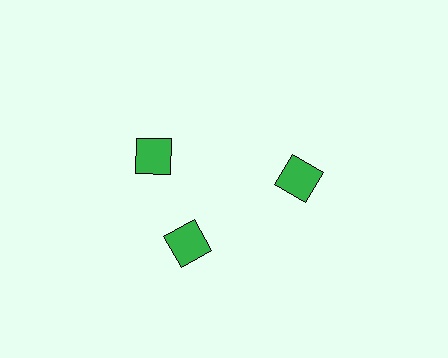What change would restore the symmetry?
The symmetry would be restored by rotating it back into even spacing with its neighbors so that all 3 squares sit at equal angles and equal distance from the center.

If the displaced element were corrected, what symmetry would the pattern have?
It would have 3-fold rotational symmetry — the pattern would map onto itself every 120 degrees.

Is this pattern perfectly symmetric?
No. The 3 green squares are arranged in a ring, but one element near the 11 o'clock position is rotated out of alignment along the ring, breaking the 3-fold rotational symmetry.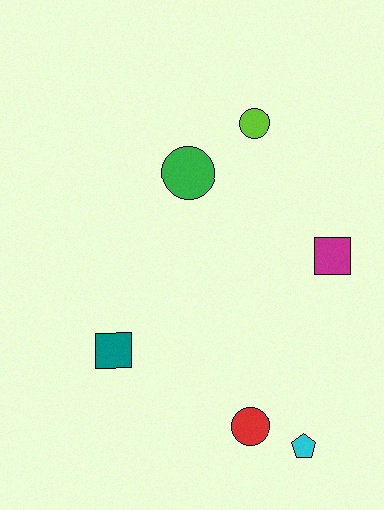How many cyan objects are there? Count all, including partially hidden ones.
There is 1 cyan object.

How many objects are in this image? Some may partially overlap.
There are 6 objects.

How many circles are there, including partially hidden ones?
There are 3 circles.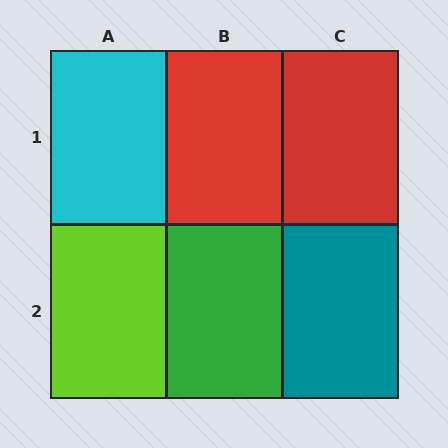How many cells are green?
1 cell is green.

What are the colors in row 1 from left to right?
Cyan, red, red.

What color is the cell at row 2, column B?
Green.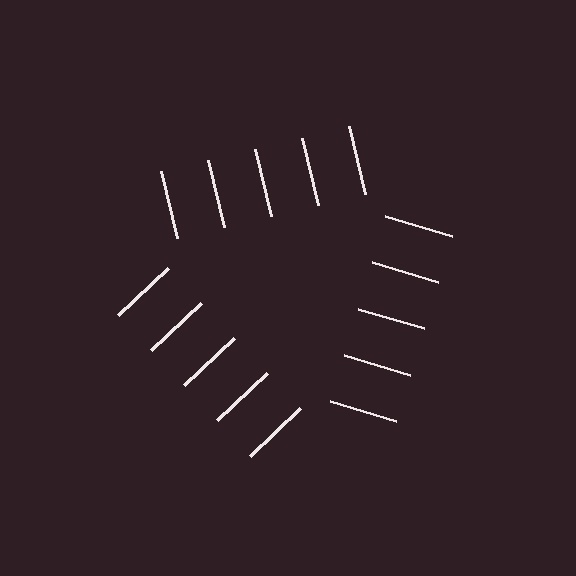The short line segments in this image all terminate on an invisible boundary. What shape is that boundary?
An illusory triangle — the line segments terminate on its edges but no continuous stroke is drawn.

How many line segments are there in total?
15 — 5 along each of the 3 edges.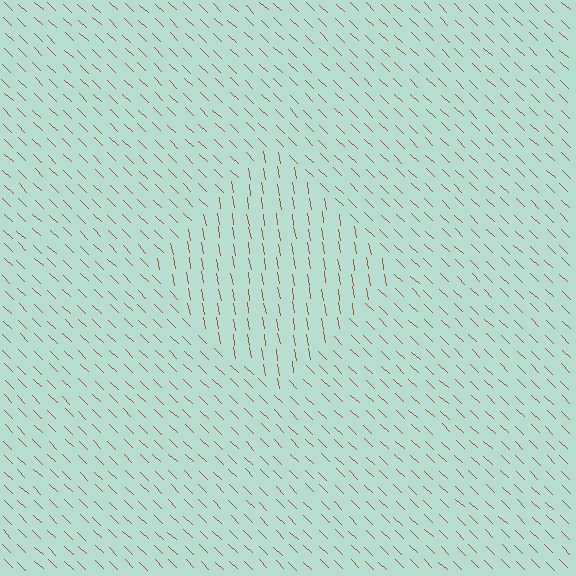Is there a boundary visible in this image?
Yes, there is a texture boundary formed by a change in line orientation.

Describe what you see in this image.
The image is filled with small brown line segments. A diamond region in the image has lines oriented differently from the surrounding lines, creating a visible texture boundary.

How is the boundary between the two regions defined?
The boundary is defined purely by a change in line orientation (approximately 36 degrees difference). All lines are the same color and thickness.